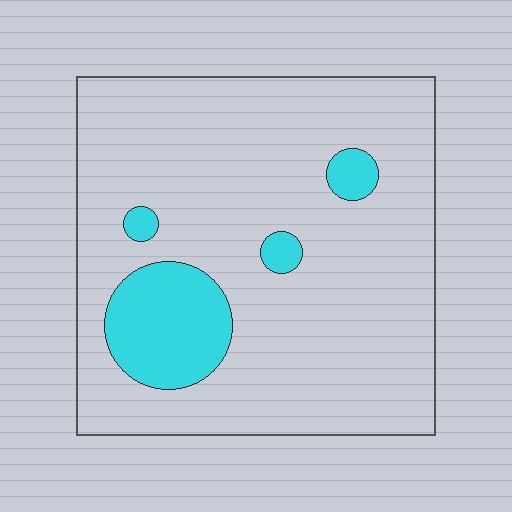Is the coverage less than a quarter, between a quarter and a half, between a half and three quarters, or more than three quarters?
Less than a quarter.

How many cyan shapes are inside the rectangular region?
4.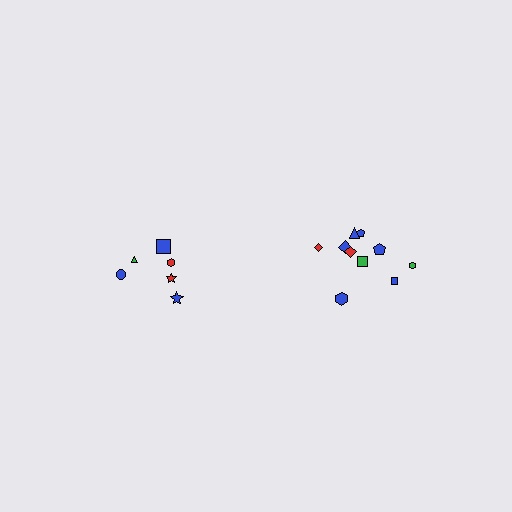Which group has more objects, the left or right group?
The right group.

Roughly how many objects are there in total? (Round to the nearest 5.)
Roughly 15 objects in total.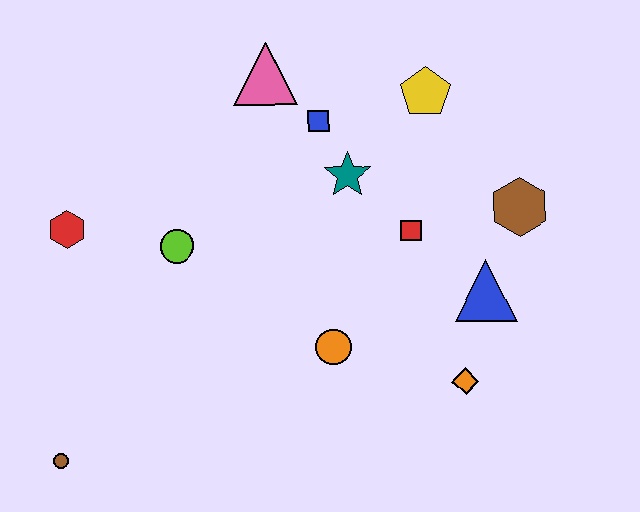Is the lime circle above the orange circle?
Yes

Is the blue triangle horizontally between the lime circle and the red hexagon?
No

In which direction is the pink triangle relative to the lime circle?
The pink triangle is above the lime circle.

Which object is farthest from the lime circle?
The brown hexagon is farthest from the lime circle.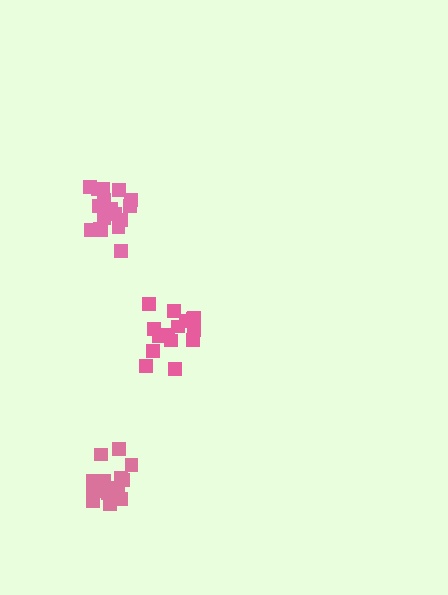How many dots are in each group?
Group 1: 19 dots, Group 2: 16 dots, Group 3: 17 dots (52 total).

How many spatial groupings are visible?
There are 3 spatial groupings.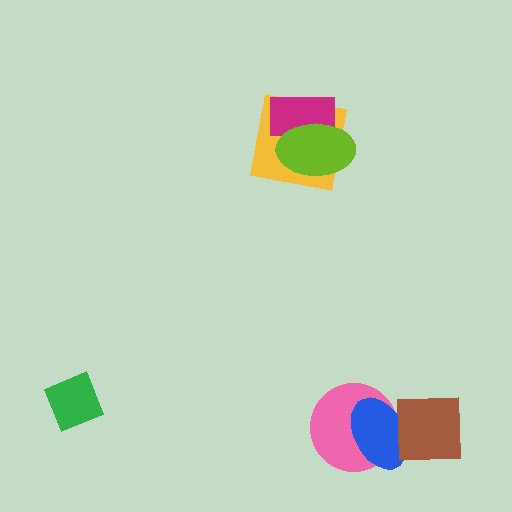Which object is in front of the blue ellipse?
The brown square is in front of the blue ellipse.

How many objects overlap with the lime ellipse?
2 objects overlap with the lime ellipse.